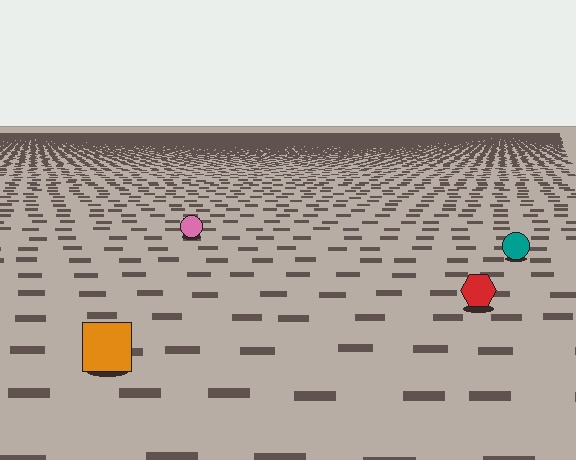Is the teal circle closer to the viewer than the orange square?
No. The orange square is closer — you can tell from the texture gradient: the ground texture is coarser near it.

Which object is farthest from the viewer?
The pink circle is farthest from the viewer. It appears smaller and the ground texture around it is denser.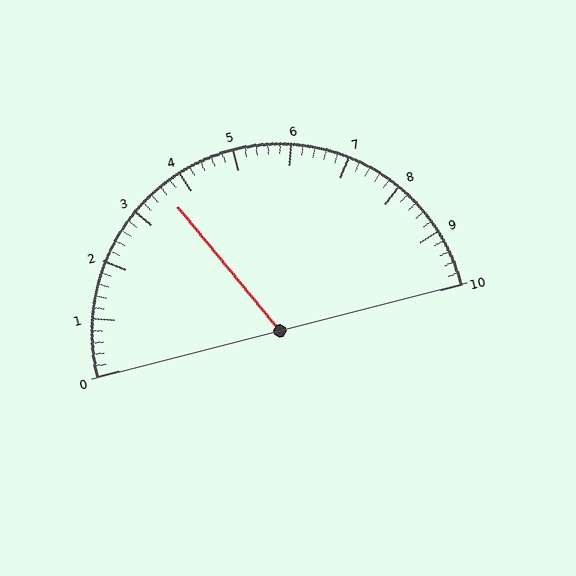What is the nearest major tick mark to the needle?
The nearest major tick mark is 4.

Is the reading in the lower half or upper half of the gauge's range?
The reading is in the lower half of the range (0 to 10).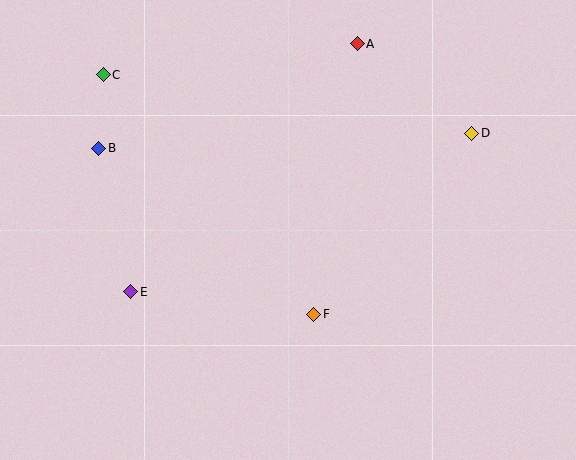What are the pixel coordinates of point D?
Point D is at (472, 133).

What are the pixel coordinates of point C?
Point C is at (103, 75).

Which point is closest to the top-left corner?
Point C is closest to the top-left corner.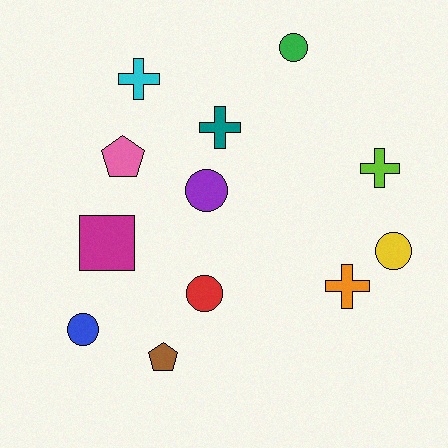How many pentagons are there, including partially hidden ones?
There are 2 pentagons.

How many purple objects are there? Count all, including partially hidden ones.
There is 1 purple object.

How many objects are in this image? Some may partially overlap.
There are 12 objects.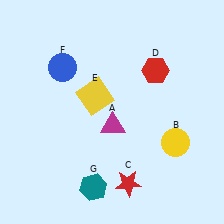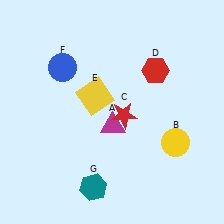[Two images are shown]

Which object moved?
The red star (C) moved up.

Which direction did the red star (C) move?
The red star (C) moved up.